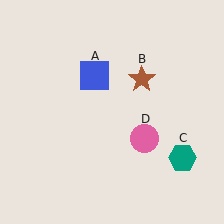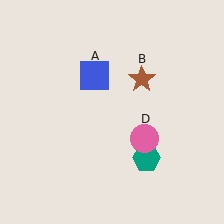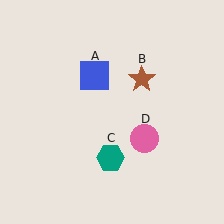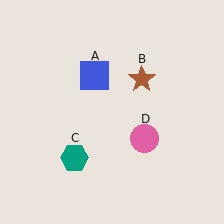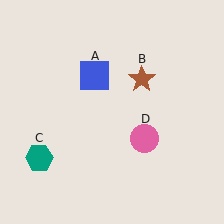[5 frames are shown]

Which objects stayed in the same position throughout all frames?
Blue square (object A) and brown star (object B) and pink circle (object D) remained stationary.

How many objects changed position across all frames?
1 object changed position: teal hexagon (object C).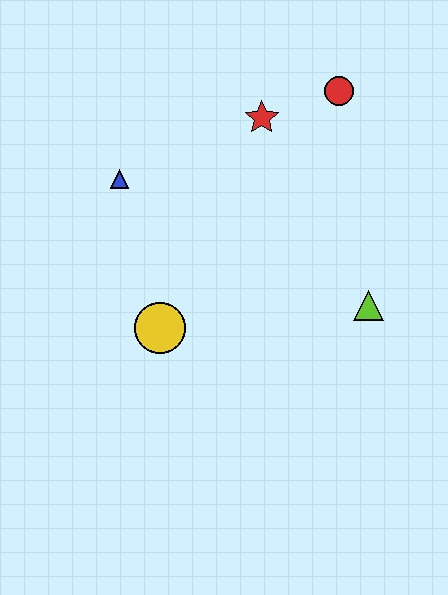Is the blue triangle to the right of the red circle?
No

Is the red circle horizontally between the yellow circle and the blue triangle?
No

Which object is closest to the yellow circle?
The blue triangle is closest to the yellow circle.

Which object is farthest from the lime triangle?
The blue triangle is farthest from the lime triangle.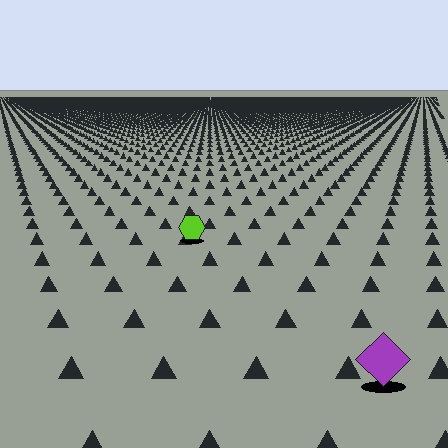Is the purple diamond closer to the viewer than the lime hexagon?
Yes. The purple diamond is closer — you can tell from the texture gradient: the ground texture is coarser near it.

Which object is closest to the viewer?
The purple diamond is closest. The texture marks near it are larger and more spread out.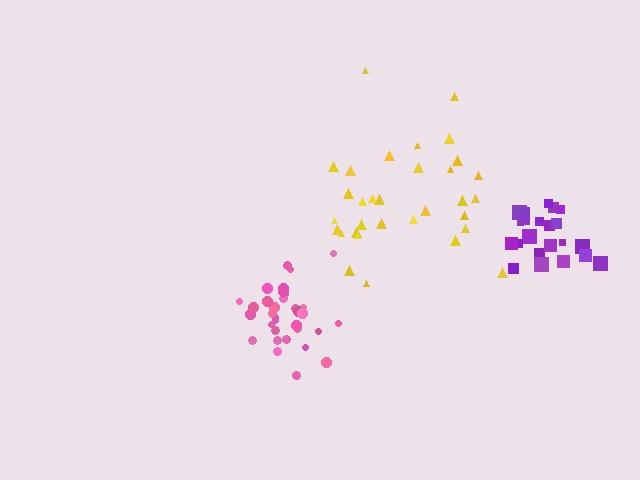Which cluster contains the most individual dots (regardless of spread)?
Pink (33).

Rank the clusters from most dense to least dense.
pink, purple, yellow.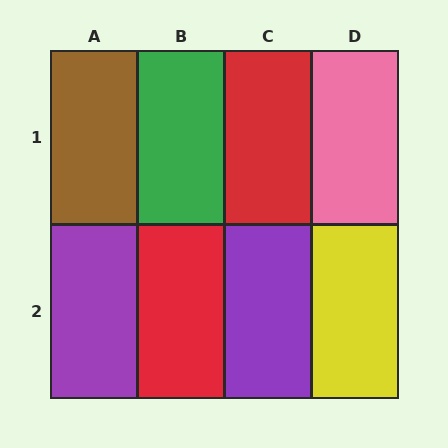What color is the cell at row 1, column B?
Green.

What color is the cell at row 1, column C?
Red.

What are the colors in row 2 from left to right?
Purple, red, purple, yellow.